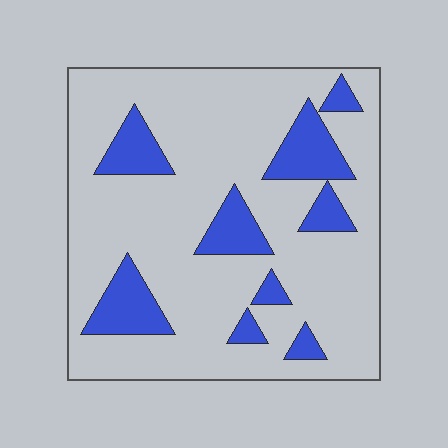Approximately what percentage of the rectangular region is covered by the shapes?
Approximately 20%.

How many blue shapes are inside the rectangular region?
9.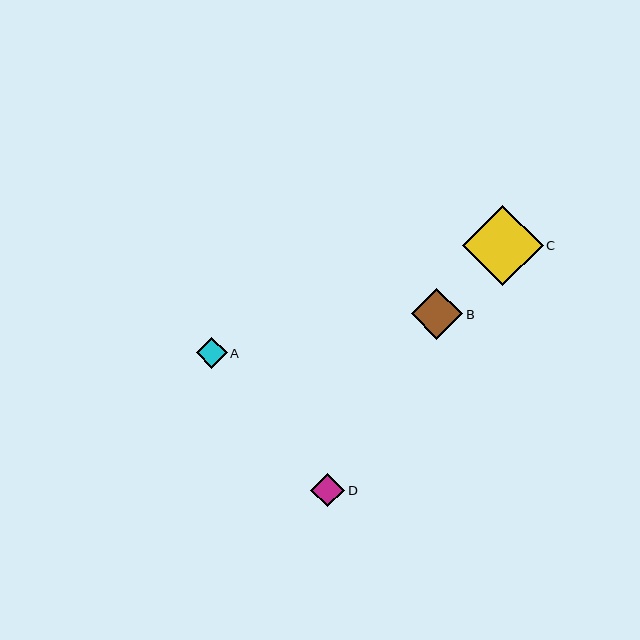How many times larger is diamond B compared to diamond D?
Diamond B is approximately 1.5 times the size of diamond D.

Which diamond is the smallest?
Diamond A is the smallest with a size of approximately 30 pixels.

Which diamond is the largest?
Diamond C is the largest with a size of approximately 80 pixels.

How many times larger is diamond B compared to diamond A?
Diamond B is approximately 1.7 times the size of diamond A.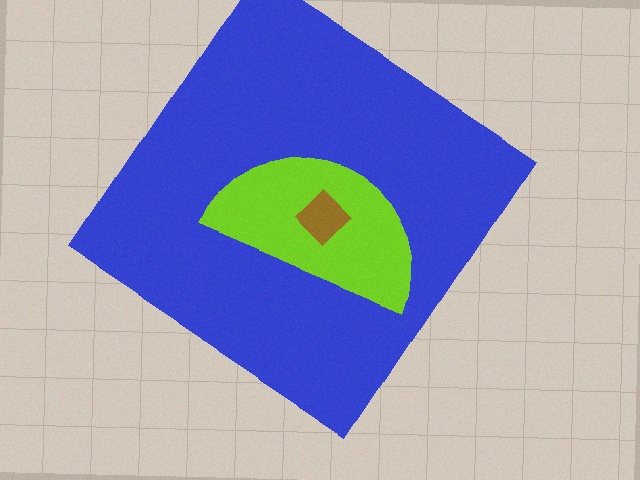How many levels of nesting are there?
3.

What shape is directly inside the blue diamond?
The lime semicircle.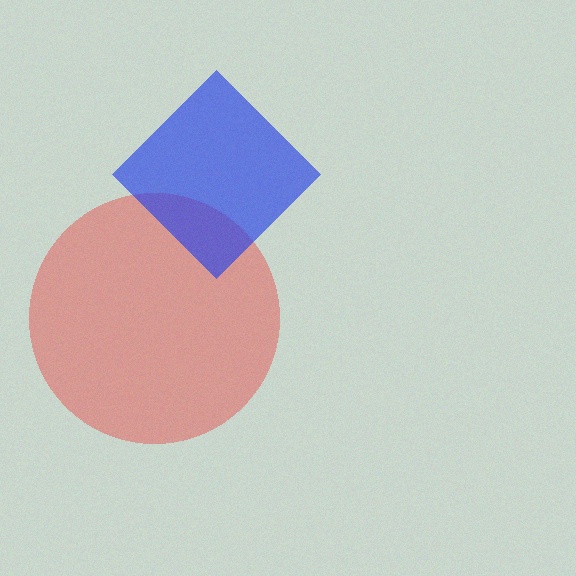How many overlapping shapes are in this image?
There are 2 overlapping shapes in the image.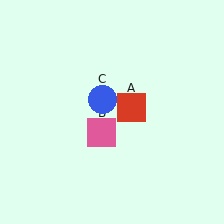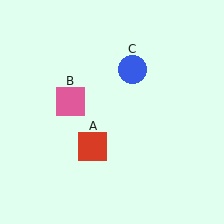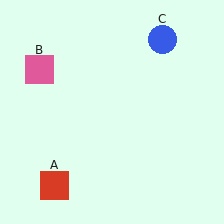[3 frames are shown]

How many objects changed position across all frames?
3 objects changed position: red square (object A), pink square (object B), blue circle (object C).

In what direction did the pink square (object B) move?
The pink square (object B) moved up and to the left.